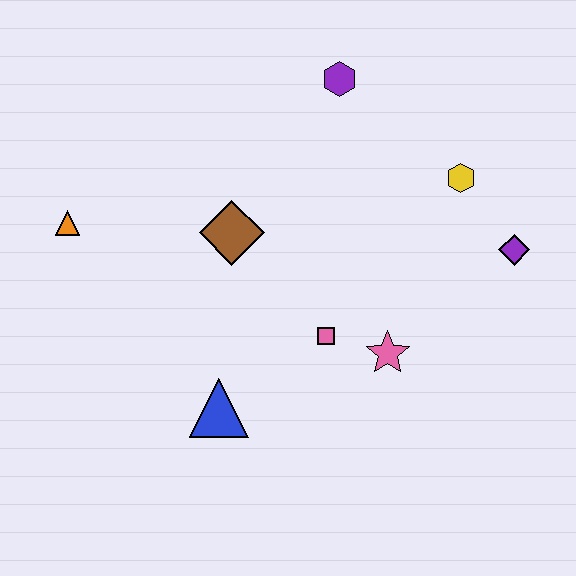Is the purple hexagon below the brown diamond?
No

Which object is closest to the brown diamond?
The pink square is closest to the brown diamond.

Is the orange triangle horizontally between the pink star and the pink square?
No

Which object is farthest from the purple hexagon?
The blue triangle is farthest from the purple hexagon.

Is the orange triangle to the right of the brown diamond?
No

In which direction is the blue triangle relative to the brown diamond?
The blue triangle is below the brown diamond.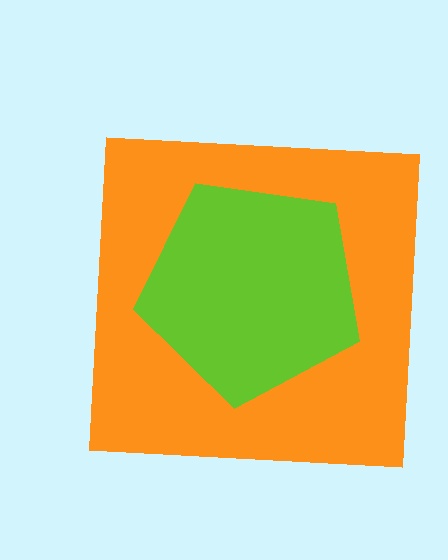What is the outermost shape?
The orange square.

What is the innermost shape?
The lime pentagon.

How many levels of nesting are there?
2.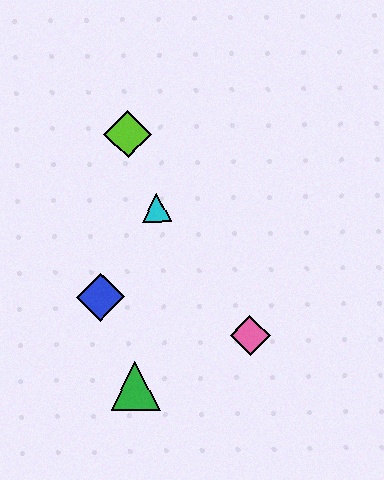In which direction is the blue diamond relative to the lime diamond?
The blue diamond is below the lime diamond.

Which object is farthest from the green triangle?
The lime diamond is farthest from the green triangle.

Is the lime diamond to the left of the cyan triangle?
Yes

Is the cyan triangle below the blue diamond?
No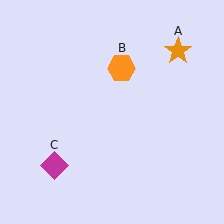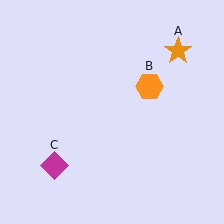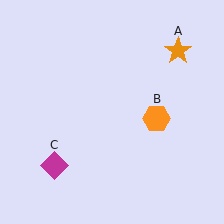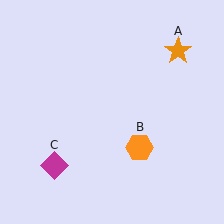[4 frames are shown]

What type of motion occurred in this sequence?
The orange hexagon (object B) rotated clockwise around the center of the scene.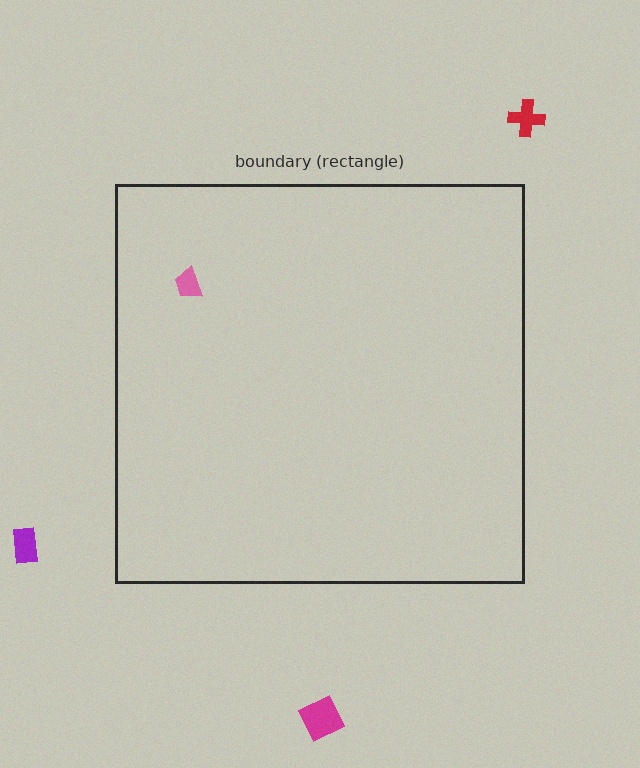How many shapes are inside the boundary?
1 inside, 3 outside.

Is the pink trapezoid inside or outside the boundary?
Inside.